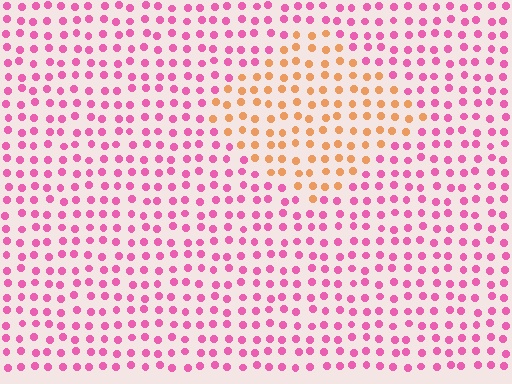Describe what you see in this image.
The image is filled with small pink elements in a uniform arrangement. A diamond-shaped region is visible where the elements are tinted to a slightly different hue, forming a subtle color boundary.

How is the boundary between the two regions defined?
The boundary is defined purely by a slight shift in hue (about 61 degrees). Spacing, size, and orientation are identical on both sides.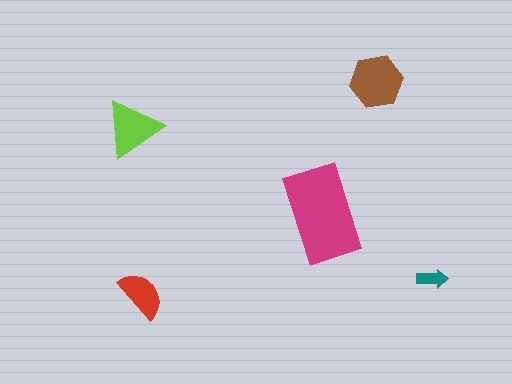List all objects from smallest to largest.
The teal arrow, the red semicircle, the lime triangle, the brown hexagon, the magenta rectangle.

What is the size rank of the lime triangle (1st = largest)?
3rd.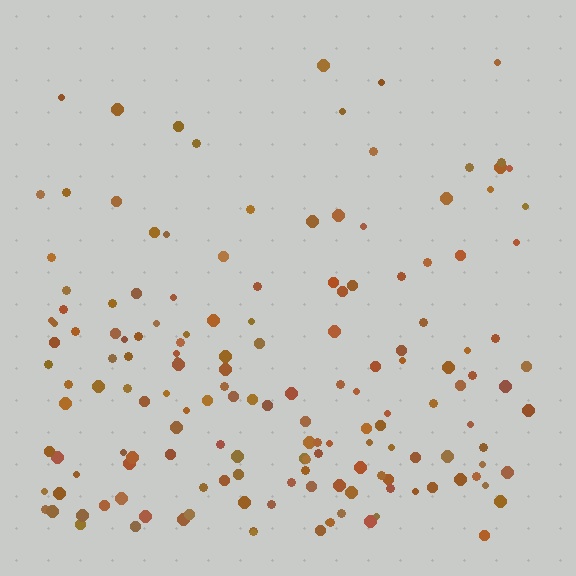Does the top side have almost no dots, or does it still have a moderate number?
Still a moderate number, just noticeably fewer than the bottom.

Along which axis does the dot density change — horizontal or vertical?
Vertical.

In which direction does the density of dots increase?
From top to bottom, with the bottom side densest.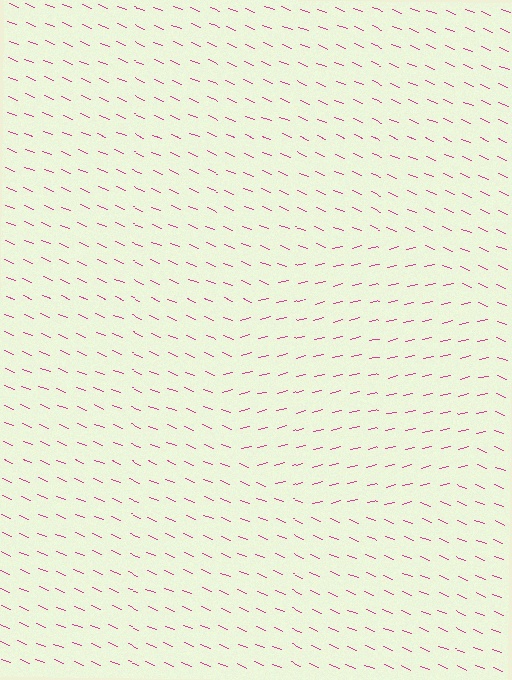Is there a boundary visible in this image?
Yes, there is a texture boundary formed by a change in line orientation.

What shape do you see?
I see a circle.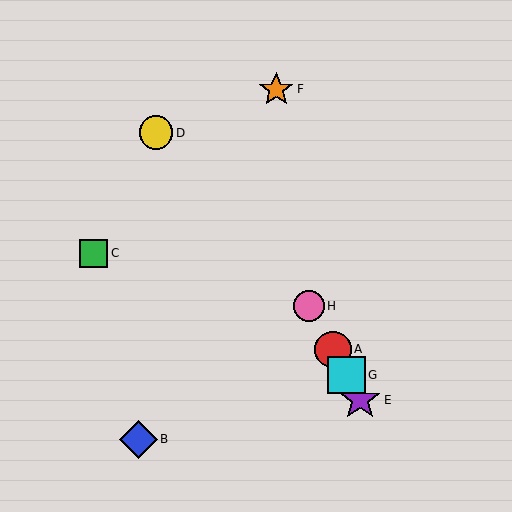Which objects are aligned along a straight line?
Objects A, E, G, H are aligned along a straight line.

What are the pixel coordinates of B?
Object B is at (138, 439).